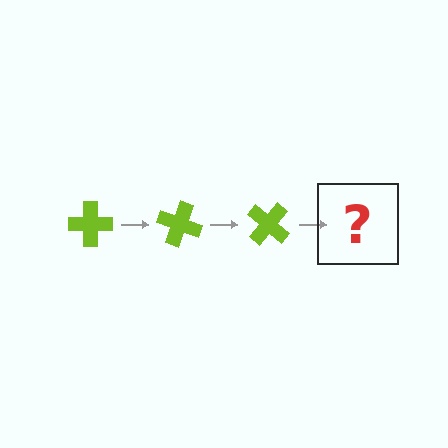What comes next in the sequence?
The next element should be a lime cross rotated 60 degrees.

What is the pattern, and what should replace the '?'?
The pattern is that the cross rotates 20 degrees each step. The '?' should be a lime cross rotated 60 degrees.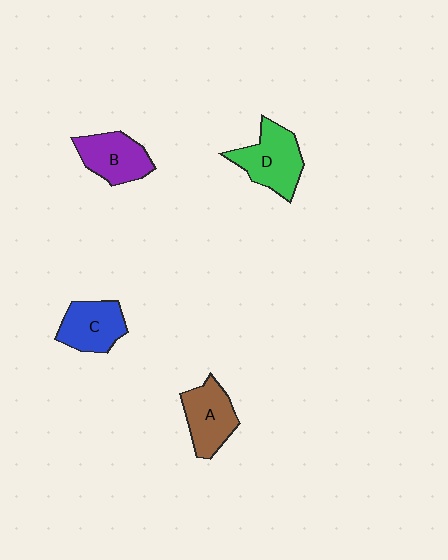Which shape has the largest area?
Shape D (green).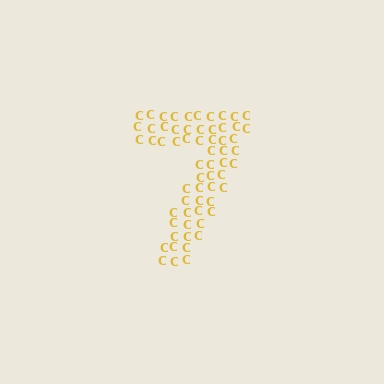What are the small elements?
The small elements are letter C's.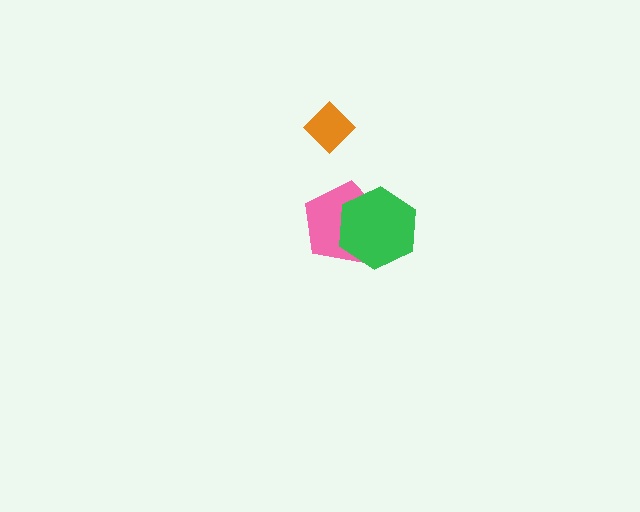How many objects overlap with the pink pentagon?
1 object overlaps with the pink pentagon.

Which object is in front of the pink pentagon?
The green hexagon is in front of the pink pentagon.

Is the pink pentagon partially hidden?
Yes, it is partially covered by another shape.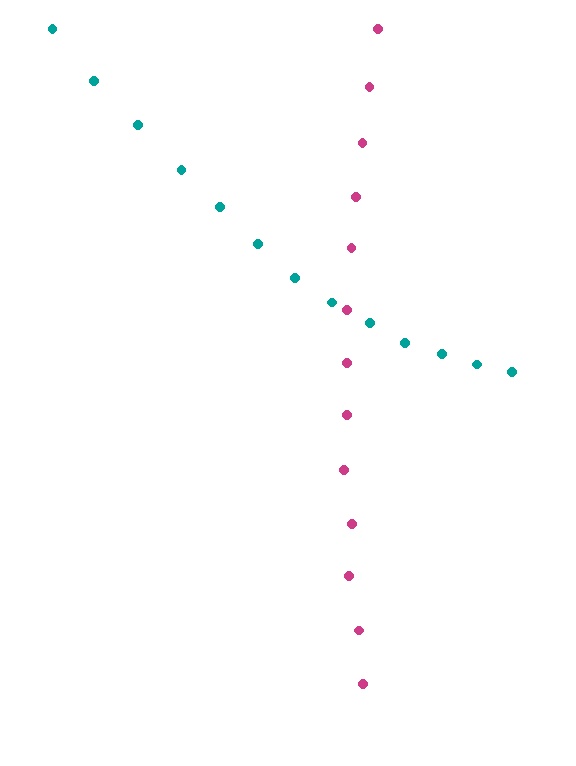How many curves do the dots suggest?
There are 2 distinct paths.